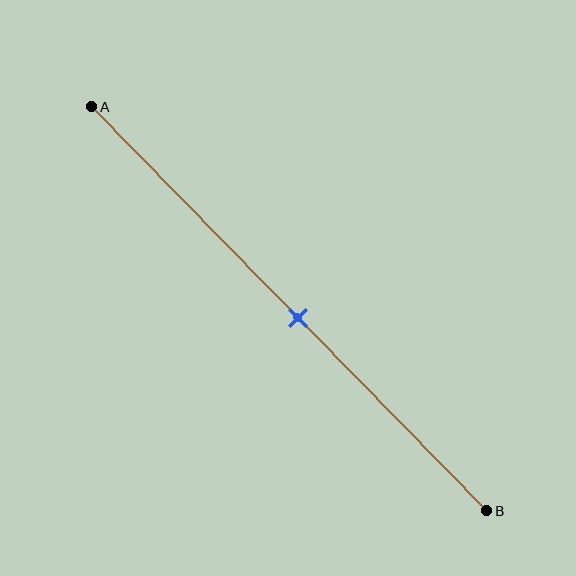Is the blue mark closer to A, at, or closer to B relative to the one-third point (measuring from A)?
The blue mark is closer to point B than the one-third point of segment AB.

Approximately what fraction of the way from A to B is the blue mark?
The blue mark is approximately 50% of the way from A to B.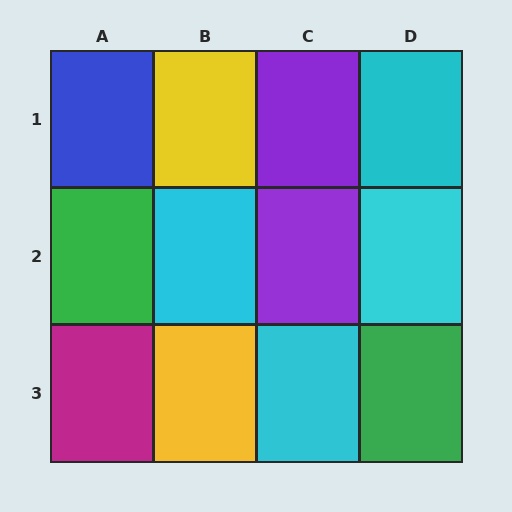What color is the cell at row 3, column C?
Cyan.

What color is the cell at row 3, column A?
Magenta.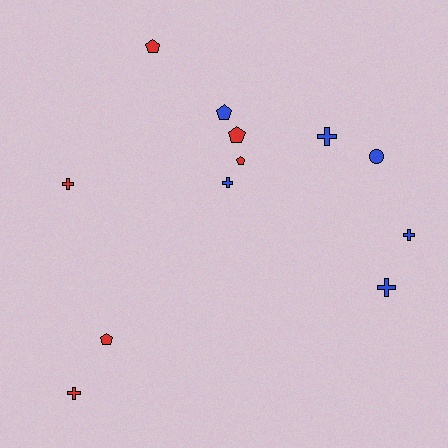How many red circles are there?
There are no red circles.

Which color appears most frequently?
Blue, with 6 objects.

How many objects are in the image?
There are 12 objects.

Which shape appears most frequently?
Cross, with 6 objects.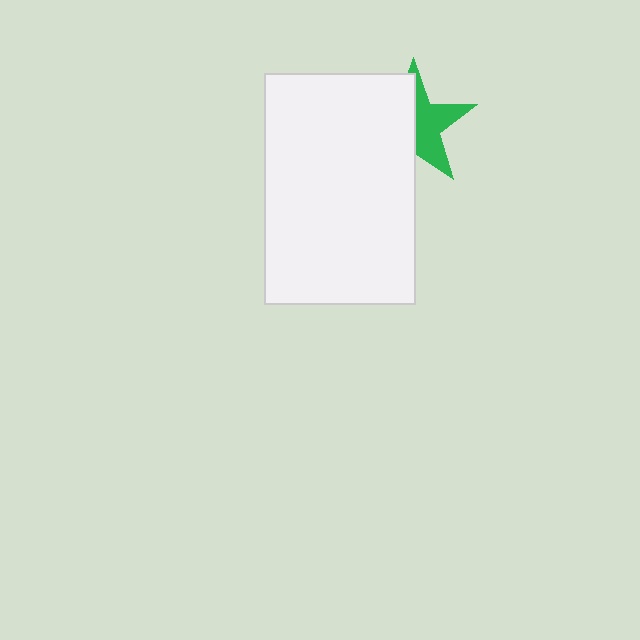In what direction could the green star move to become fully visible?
The green star could move right. That would shift it out from behind the white rectangle entirely.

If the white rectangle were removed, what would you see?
You would see the complete green star.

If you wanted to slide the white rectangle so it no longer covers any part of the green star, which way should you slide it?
Slide it left — that is the most direct way to separate the two shapes.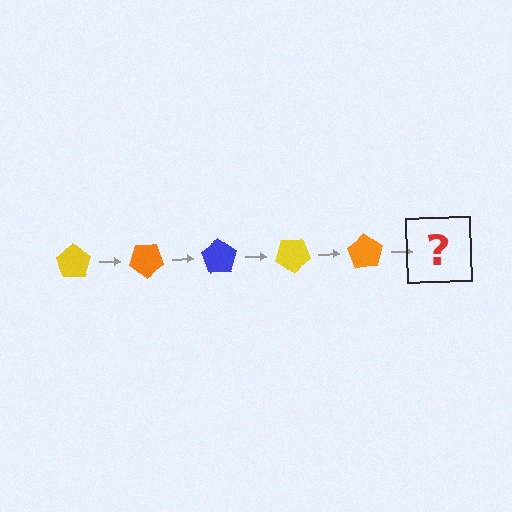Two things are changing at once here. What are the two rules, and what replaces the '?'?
The two rules are that it rotates 35 degrees each step and the color cycles through yellow, orange, and blue. The '?' should be a blue pentagon, rotated 175 degrees from the start.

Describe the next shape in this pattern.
It should be a blue pentagon, rotated 175 degrees from the start.